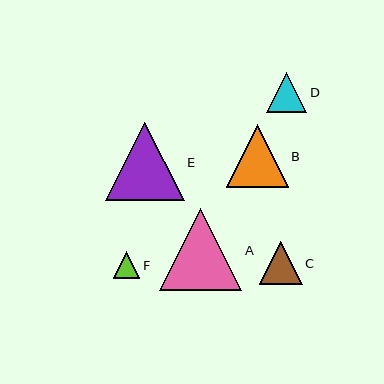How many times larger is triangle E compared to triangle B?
Triangle E is approximately 1.3 times the size of triangle B.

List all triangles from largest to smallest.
From largest to smallest: A, E, B, C, D, F.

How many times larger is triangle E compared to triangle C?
Triangle E is approximately 1.8 times the size of triangle C.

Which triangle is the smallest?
Triangle F is the smallest with a size of approximately 26 pixels.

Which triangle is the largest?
Triangle A is the largest with a size of approximately 82 pixels.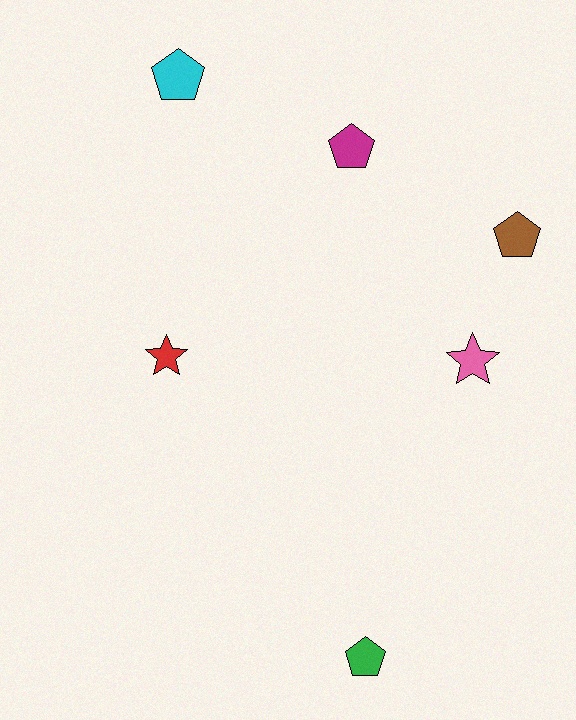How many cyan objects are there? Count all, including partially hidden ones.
There is 1 cyan object.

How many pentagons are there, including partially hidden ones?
There are 4 pentagons.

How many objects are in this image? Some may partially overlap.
There are 6 objects.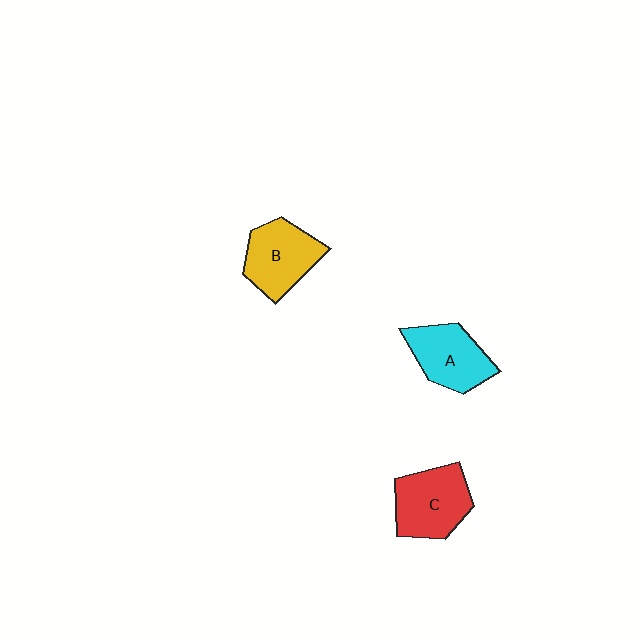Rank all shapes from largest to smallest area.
From largest to smallest: C (red), B (yellow), A (cyan).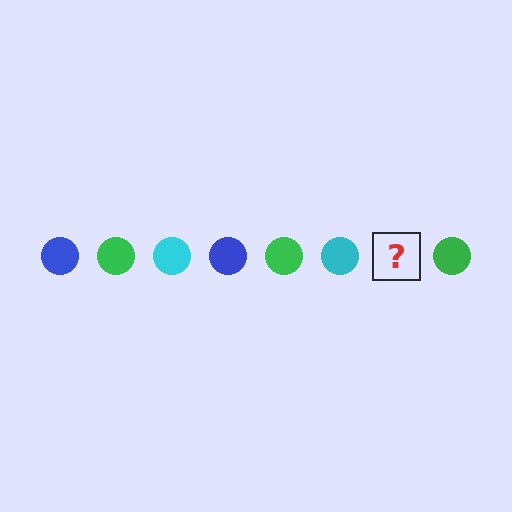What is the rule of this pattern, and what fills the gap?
The rule is that the pattern cycles through blue, green, cyan circles. The gap should be filled with a blue circle.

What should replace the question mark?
The question mark should be replaced with a blue circle.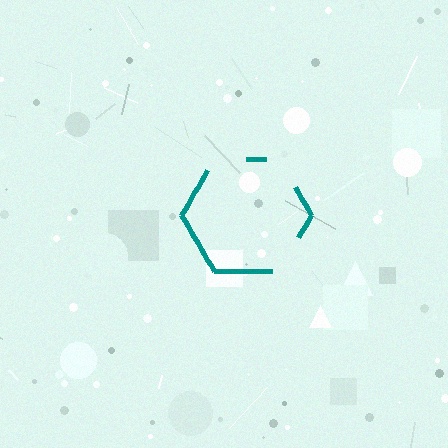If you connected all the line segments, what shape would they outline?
They would outline a hexagon.